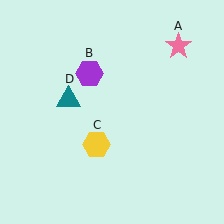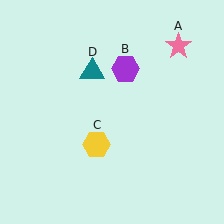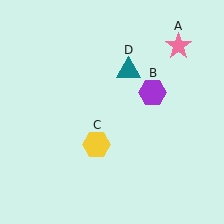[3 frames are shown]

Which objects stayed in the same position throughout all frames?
Pink star (object A) and yellow hexagon (object C) remained stationary.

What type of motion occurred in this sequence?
The purple hexagon (object B), teal triangle (object D) rotated clockwise around the center of the scene.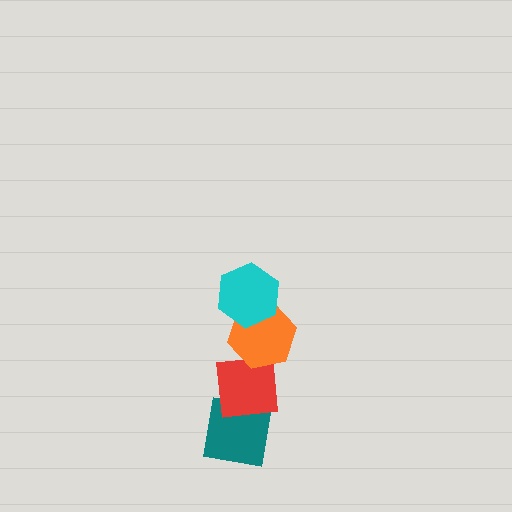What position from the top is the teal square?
The teal square is 4th from the top.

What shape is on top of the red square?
The orange hexagon is on top of the red square.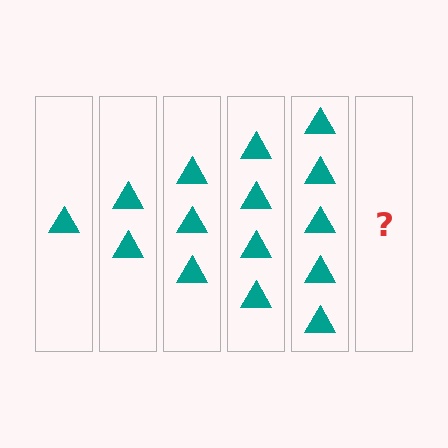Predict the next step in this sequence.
The next step is 6 triangles.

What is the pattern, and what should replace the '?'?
The pattern is that each step adds one more triangle. The '?' should be 6 triangles.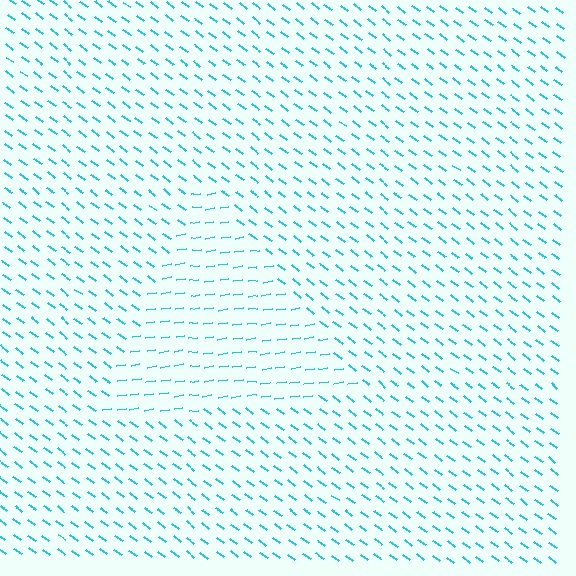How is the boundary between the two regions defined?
The boundary is defined purely by a change in line orientation (approximately 45 degrees difference). All lines are the same color and thickness.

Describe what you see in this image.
The image is filled with small cyan line segments. A triangle region in the image has lines oriented differently from the surrounding lines, creating a visible texture boundary.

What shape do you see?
I see a triangle.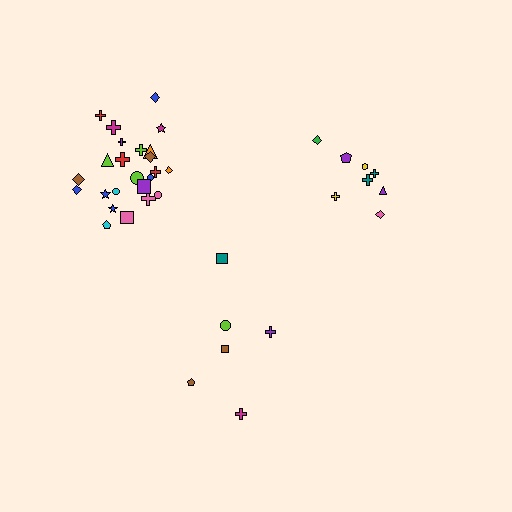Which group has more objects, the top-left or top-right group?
The top-left group.